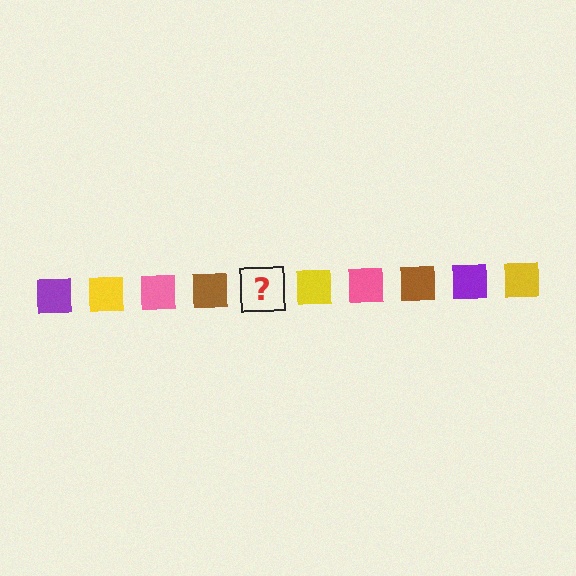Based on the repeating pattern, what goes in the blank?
The blank should be a purple square.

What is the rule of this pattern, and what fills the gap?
The rule is that the pattern cycles through purple, yellow, pink, brown squares. The gap should be filled with a purple square.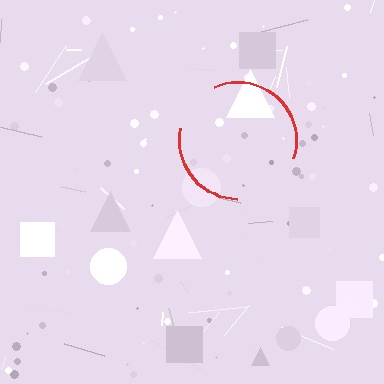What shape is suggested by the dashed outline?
The dashed outline suggests a circle.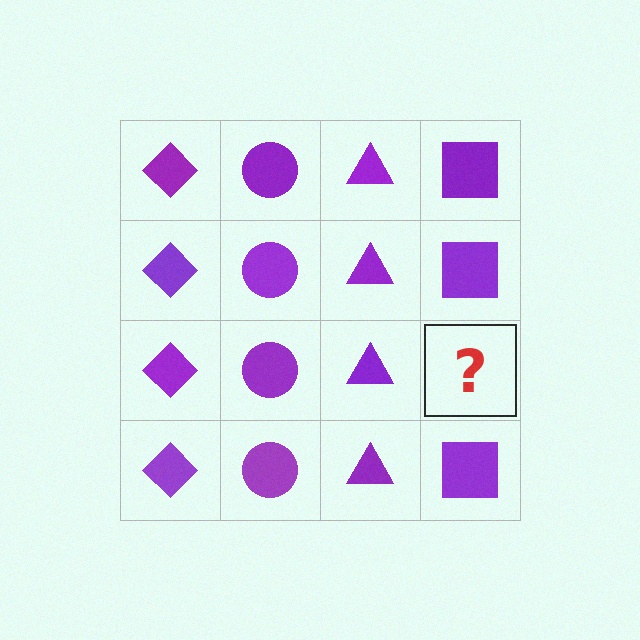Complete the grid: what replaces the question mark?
The question mark should be replaced with a purple square.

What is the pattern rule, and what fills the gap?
The rule is that each column has a consistent shape. The gap should be filled with a purple square.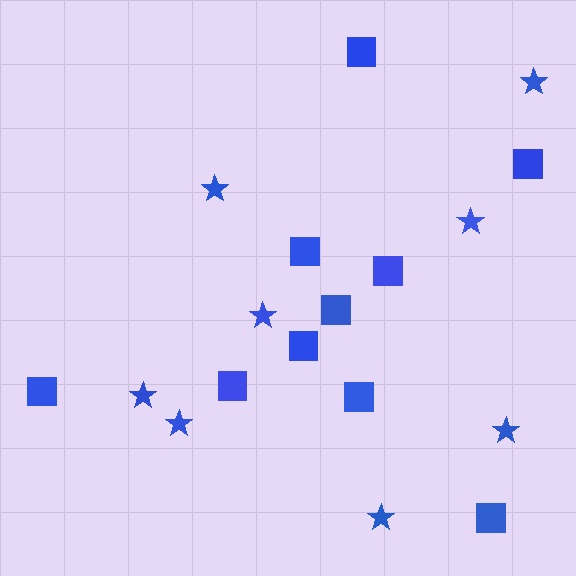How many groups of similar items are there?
There are 2 groups: one group of stars (8) and one group of squares (10).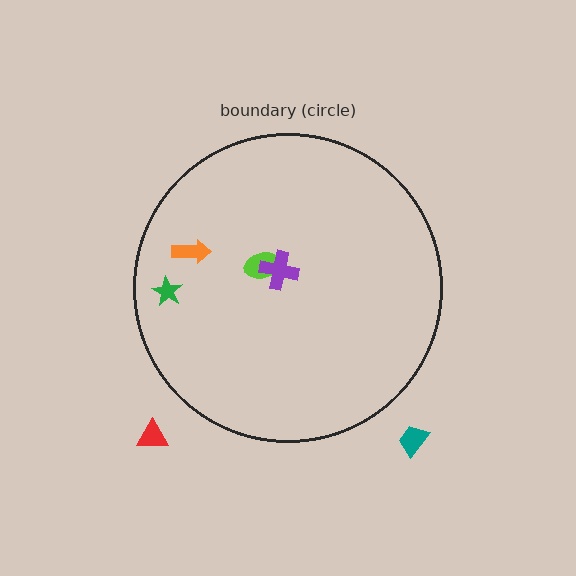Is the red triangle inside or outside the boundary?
Outside.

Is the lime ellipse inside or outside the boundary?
Inside.